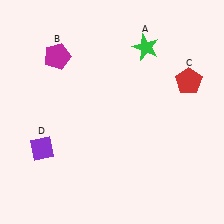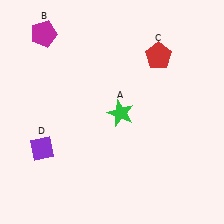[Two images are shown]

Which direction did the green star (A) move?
The green star (A) moved down.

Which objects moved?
The objects that moved are: the green star (A), the magenta pentagon (B), the red pentagon (C).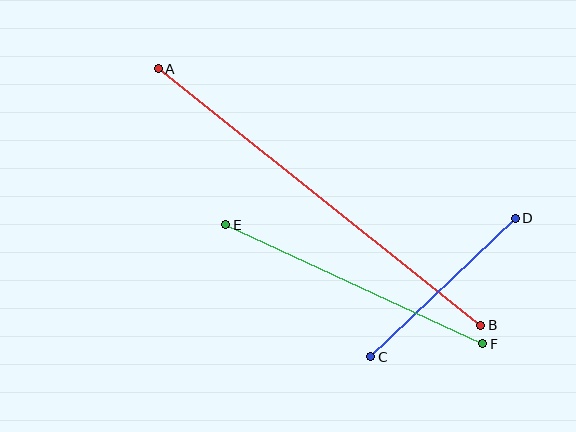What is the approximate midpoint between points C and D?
The midpoint is at approximately (443, 288) pixels.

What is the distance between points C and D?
The distance is approximately 200 pixels.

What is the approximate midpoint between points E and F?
The midpoint is at approximately (354, 284) pixels.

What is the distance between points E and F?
The distance is approximately 283 pixels.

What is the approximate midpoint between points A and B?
The midpoint is at approximately (320, 197) pixels.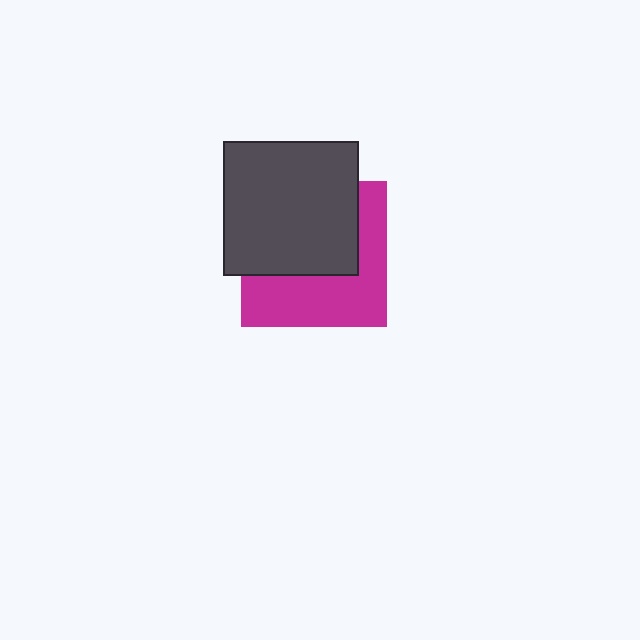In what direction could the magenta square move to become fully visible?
The magenta square could move down. That would shift it out from behind the dark gray square entirely.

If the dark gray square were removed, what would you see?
You would see the complete magenta square.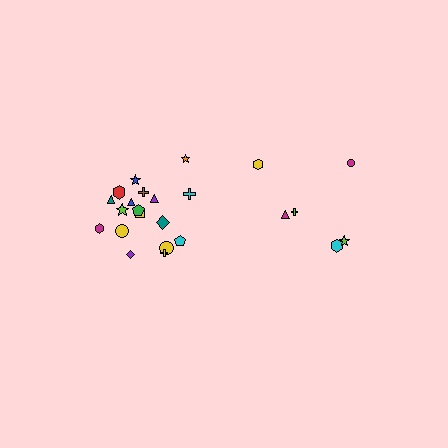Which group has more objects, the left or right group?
The left group.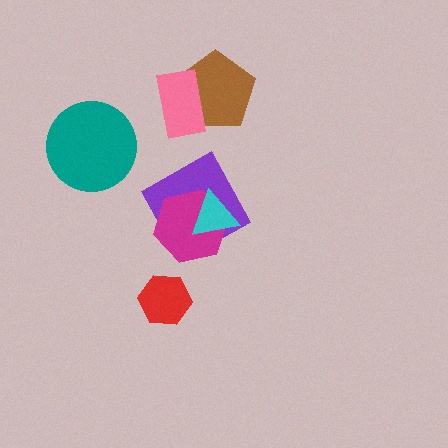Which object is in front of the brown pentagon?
The pink rectangle is in front of the brown pentagon.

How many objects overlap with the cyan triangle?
2 objects overlap with the cyan triangle.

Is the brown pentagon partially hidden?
Yes, it is partially covered by another shape.